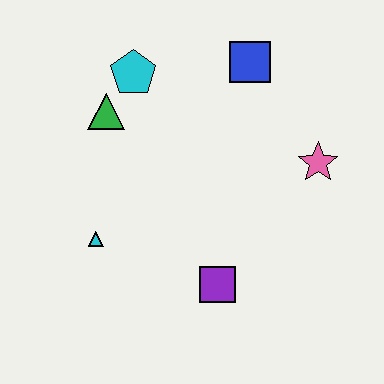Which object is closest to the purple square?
The cyan triangle is closest to the purple square.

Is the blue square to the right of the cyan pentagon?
Yes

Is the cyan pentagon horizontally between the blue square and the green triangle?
Yes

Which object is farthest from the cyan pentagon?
The purple square is farthest from the cyan pentagon.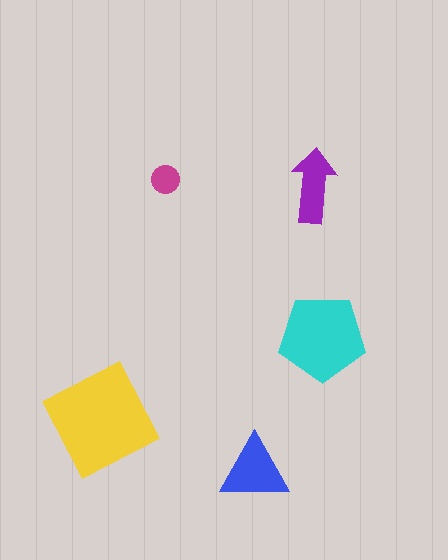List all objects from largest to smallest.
The yellow diamond, the cyan pentagon, the blue triangle, the purple arrow, the magenta circle.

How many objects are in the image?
There are 5 objects in the image.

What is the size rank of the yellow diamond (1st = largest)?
1st.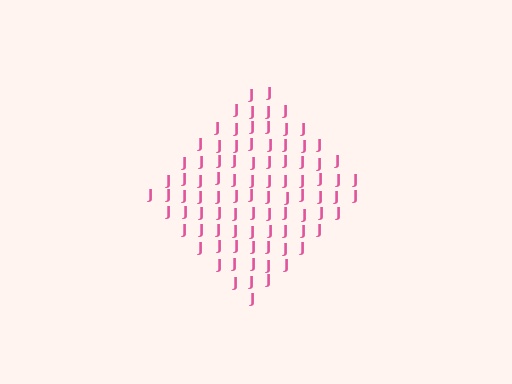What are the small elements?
The small elements are letter J's.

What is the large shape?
The large shape is a diamond.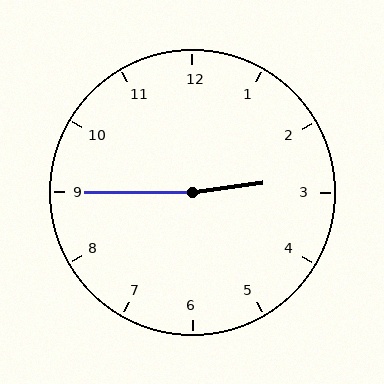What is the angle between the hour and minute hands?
Approximately 172 degrees.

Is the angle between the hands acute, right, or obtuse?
It is obtuse.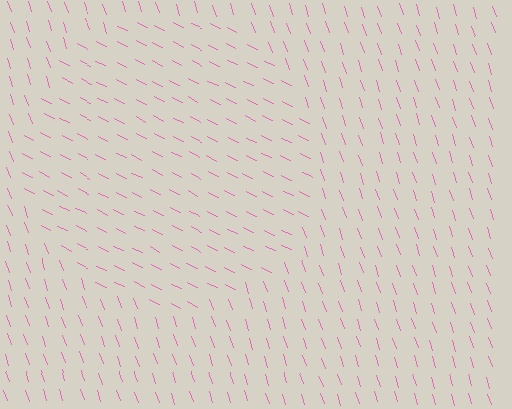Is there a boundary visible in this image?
Yes, there is a texture boundary formed by a change in line orientation.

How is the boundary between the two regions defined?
The boundary is defined purely by a change in line orientation (approximately 45 degrees difference). All lines are the same color and thickness.